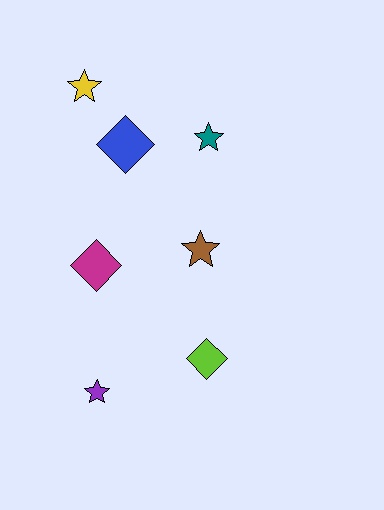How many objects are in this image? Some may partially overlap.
There are 7 objects.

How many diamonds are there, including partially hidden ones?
There are 3 diamonds.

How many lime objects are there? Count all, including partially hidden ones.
There is 1 lime object.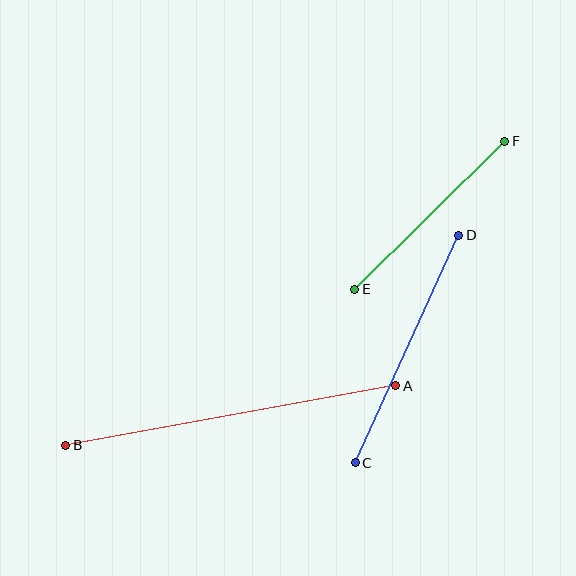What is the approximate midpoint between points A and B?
The midpoint is at approximately (231, 415) pixels.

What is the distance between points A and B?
The distance is approximately 335 pixels.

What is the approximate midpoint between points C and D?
The midpoint is at approximately (407, 349) pixels.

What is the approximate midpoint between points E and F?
The midpoint is at approximately (430, 215) pixels.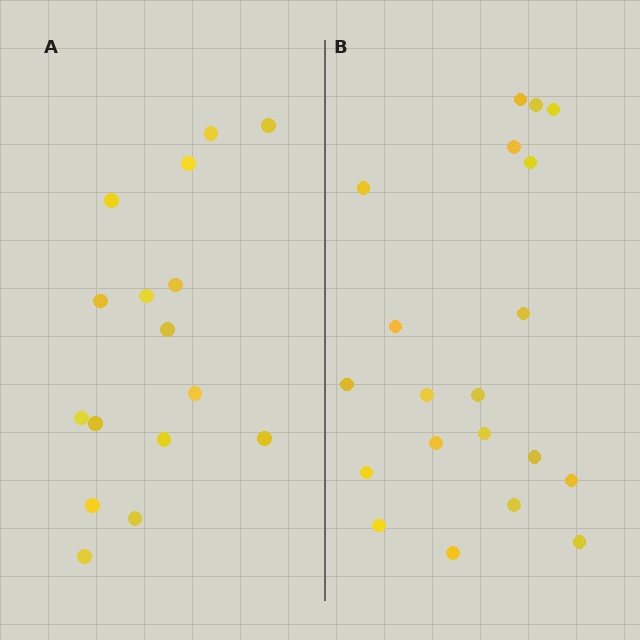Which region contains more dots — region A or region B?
Region B (the right region) has more dots.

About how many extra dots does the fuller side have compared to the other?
Region B has about 4 more dots than region A.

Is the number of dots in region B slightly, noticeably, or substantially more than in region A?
Region B has noticeably more, but not dramatically so. The ratio is roughly 1.2 to 1.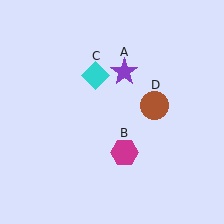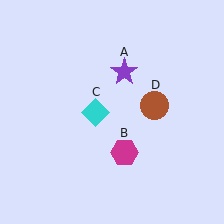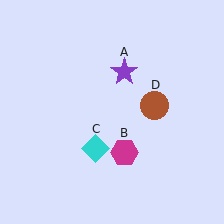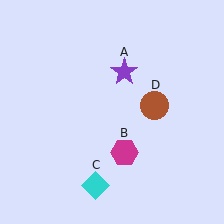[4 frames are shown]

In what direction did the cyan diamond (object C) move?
The cyan diamond (object C) moved down.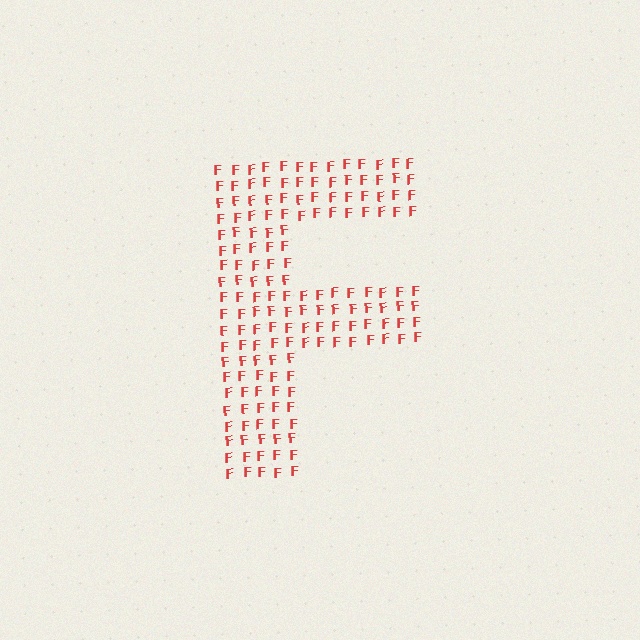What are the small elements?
The small elements are letter F's.